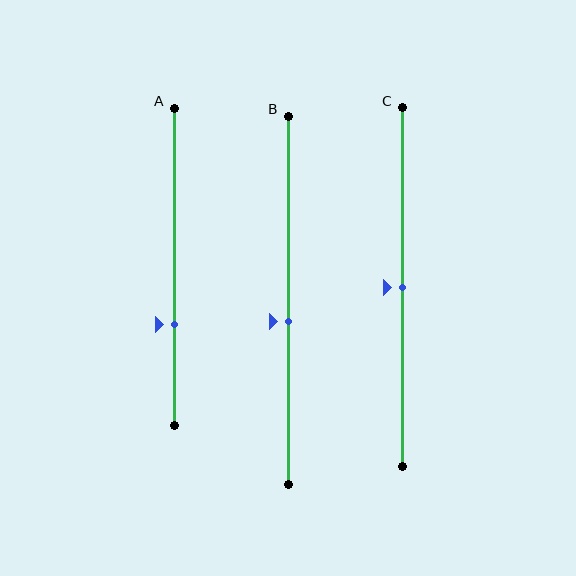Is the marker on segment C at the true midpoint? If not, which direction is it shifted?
Yes, the marker on segment C is at the true midpoint.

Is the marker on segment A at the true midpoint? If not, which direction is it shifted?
No, the marker on segment A is shifted downward by about 18% of the segment length.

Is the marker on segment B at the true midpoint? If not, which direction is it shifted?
No, the marker on segment B is shifted downward by about 6% of the segment length.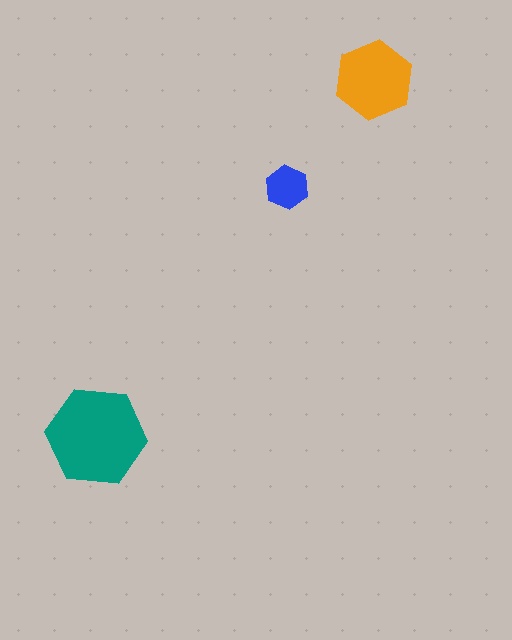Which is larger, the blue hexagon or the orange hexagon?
The orange one.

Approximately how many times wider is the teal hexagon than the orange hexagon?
About 1.5 times wider.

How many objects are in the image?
There are 3 objects in the image.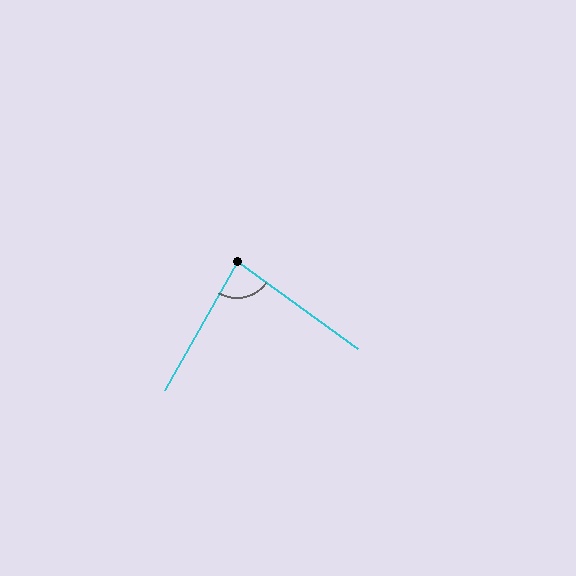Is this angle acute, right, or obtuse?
It is acute.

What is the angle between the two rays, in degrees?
Approximately 84 degrees.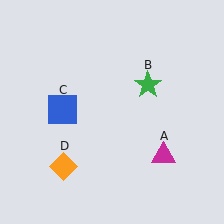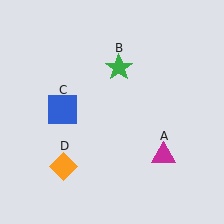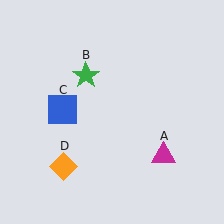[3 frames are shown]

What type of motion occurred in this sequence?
The green star (object B) rotated counterclockwise around the center of the scene.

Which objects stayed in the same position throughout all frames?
Magenta triangle (object A) and blue square (object C) and orange diamond (object D) remained stationary.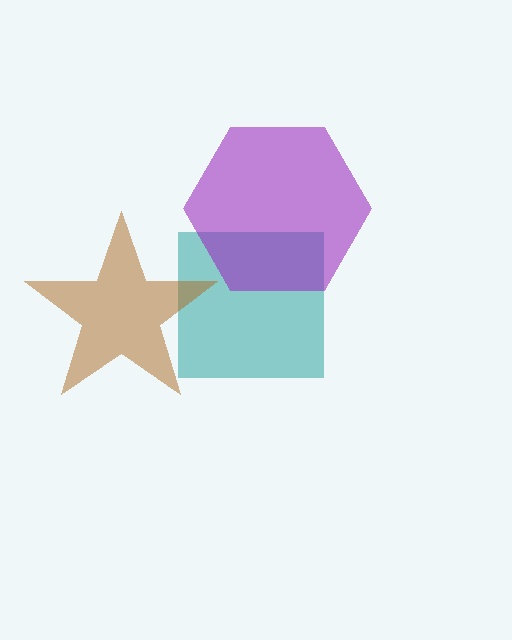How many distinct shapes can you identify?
There are 3 distinct shapes: a teal square, a purple hexagon, a brown star.